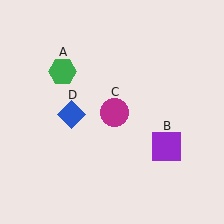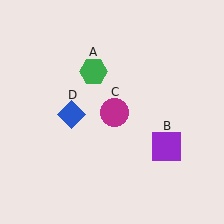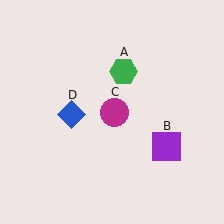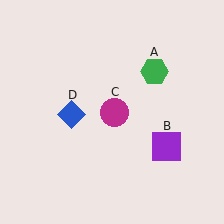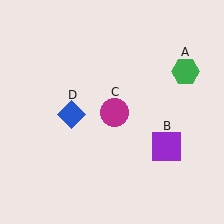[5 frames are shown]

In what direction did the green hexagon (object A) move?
The green hexagon (object A) moved right.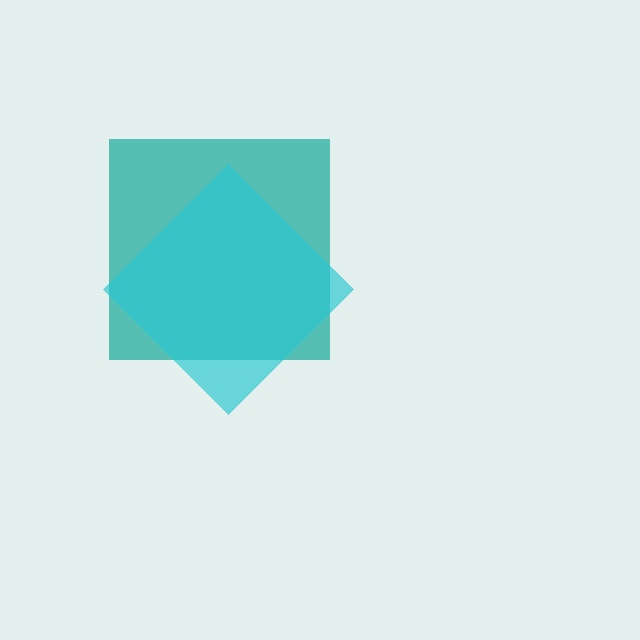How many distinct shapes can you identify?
There are 2 distinct shapes: a teal square, a cyan diamond.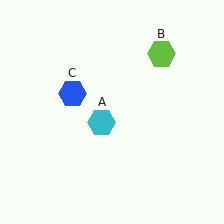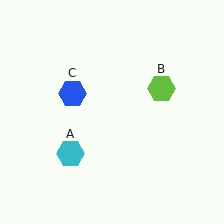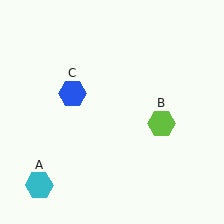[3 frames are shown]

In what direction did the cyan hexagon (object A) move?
The cyan hexagon (object A) moved down and to the left.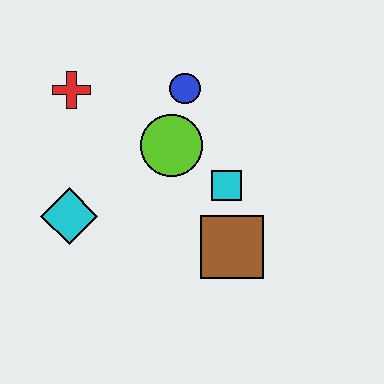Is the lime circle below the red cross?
Yes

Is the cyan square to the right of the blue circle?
Yes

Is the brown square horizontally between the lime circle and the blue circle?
No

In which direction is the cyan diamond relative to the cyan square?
The cyan diamond is to the left of the cyan square.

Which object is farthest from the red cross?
The brown square is farthest from the red cross.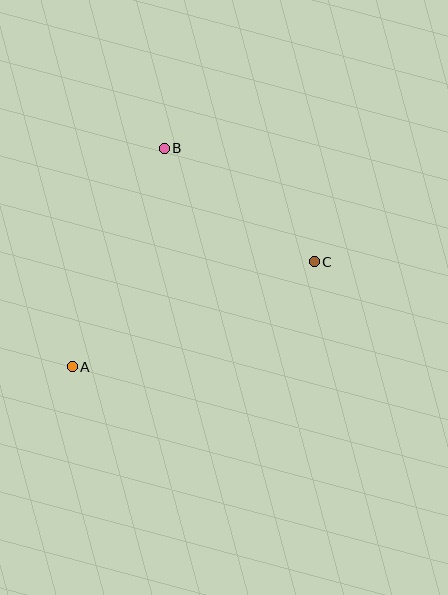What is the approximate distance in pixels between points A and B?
The distance between A and B is approximately 237 pixels.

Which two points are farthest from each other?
Points A and C are farthest from each other.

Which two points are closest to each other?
Points B and C are closest to each other.